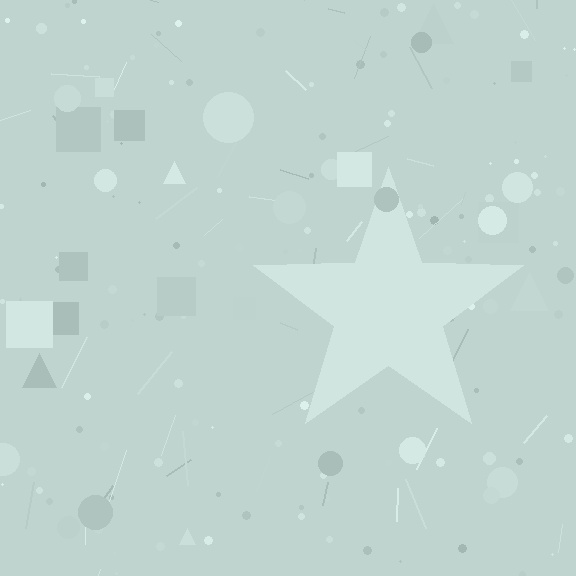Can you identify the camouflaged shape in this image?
The camouflaged shape is a star.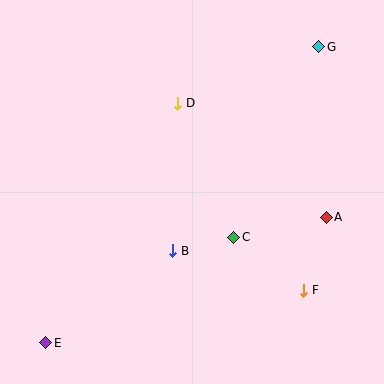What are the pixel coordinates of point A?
Point A is at (326, 217).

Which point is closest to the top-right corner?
Point G is closest to the top-right corner.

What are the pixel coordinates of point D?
Point D is at (178, 103).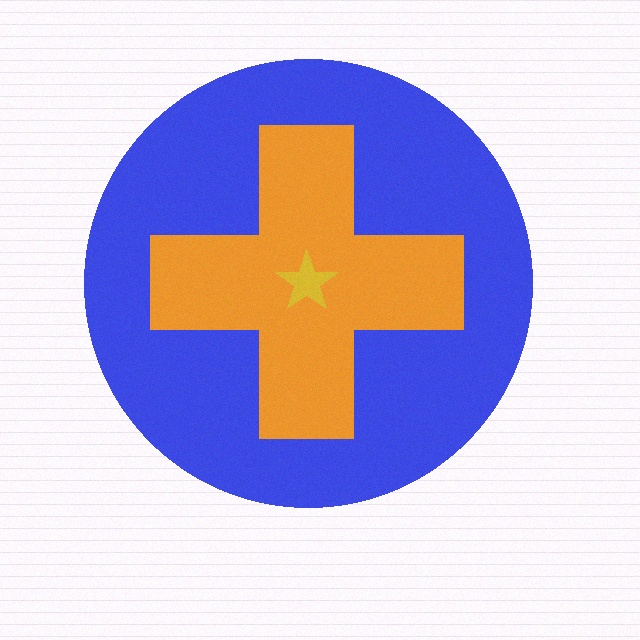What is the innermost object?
The yellow star.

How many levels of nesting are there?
3.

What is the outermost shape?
The blue circle.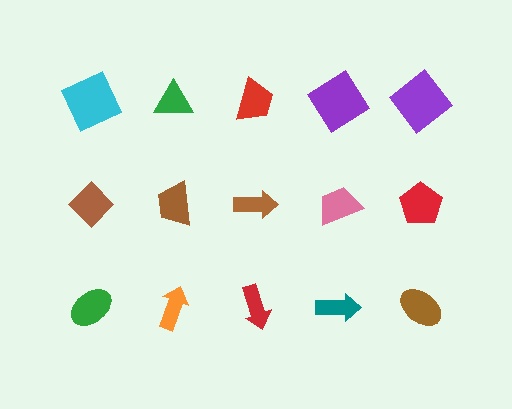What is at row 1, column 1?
A cyan square.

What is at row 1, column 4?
A purple diamond.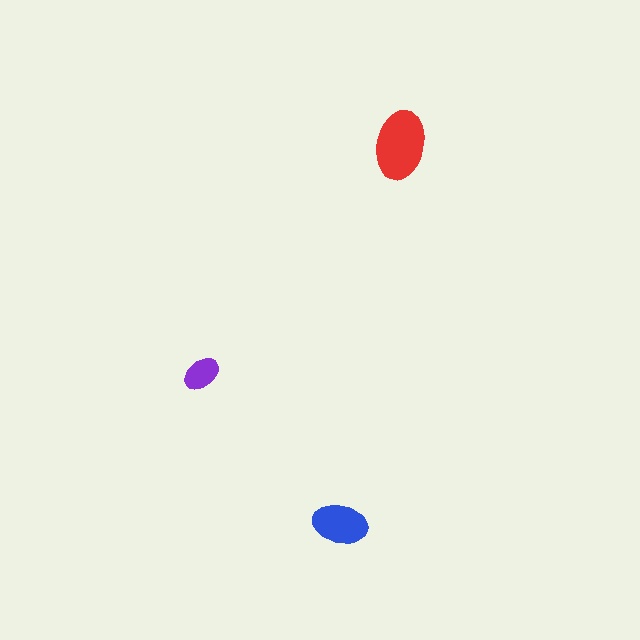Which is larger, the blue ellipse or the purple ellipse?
The blue one.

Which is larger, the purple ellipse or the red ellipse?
The red one.